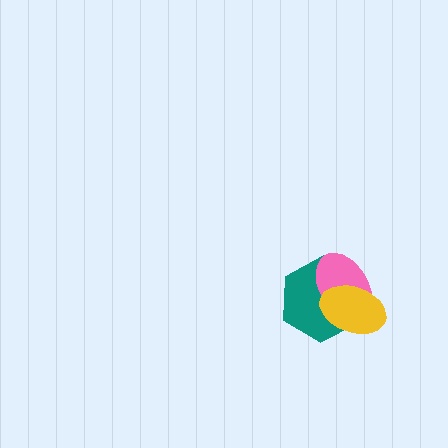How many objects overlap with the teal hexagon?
2 objects overlap with the teal hexagon.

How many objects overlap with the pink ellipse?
2 objects overlap with the pink ellipse.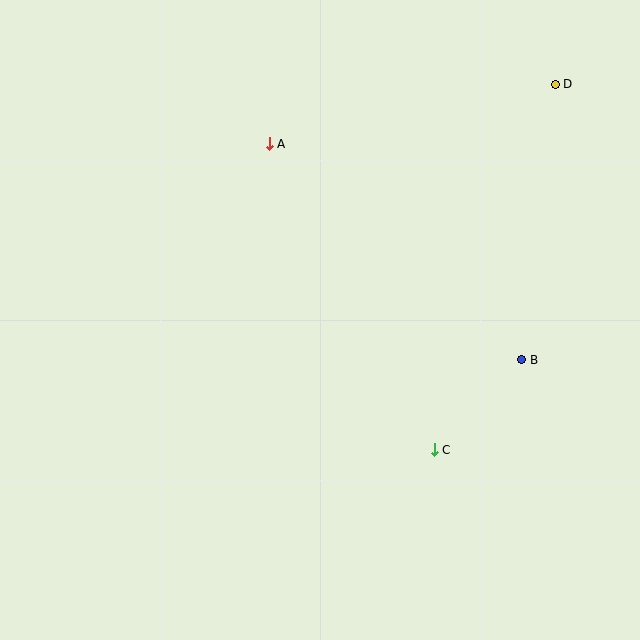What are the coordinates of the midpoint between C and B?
The midpoint between C and B is at (478, 405).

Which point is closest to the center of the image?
Point C at (434, 450) is closest to the center.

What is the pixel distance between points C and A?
The distance between C and A is 348 pixels.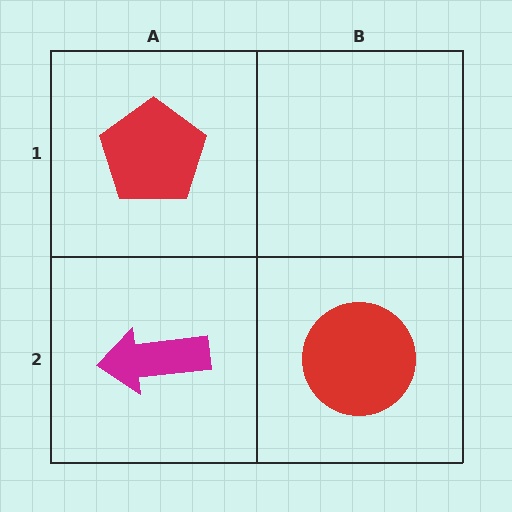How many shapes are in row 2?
2 shapes.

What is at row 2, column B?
A red circle.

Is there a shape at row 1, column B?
No, that cell is empty.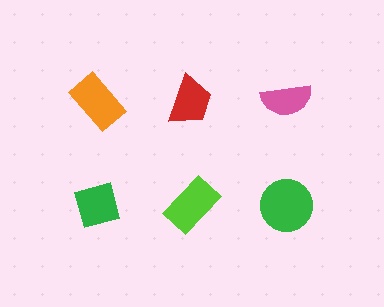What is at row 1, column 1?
An orange rectangle.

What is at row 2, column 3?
A green circle.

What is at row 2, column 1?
A green square.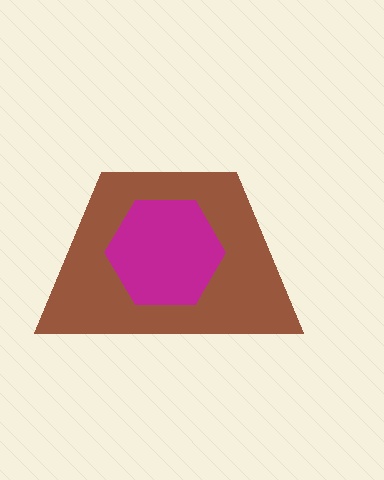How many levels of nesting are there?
2.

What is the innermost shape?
The magenta hexagon.